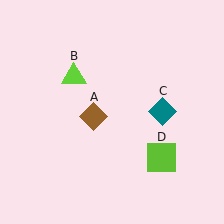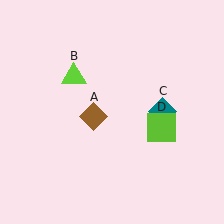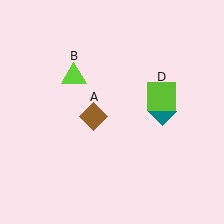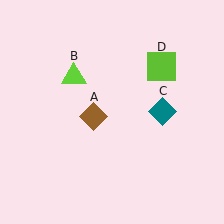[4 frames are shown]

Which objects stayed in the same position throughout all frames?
Brown diamond (object A) and lime triangle (object B) and teal diamond (object C) remained stationary.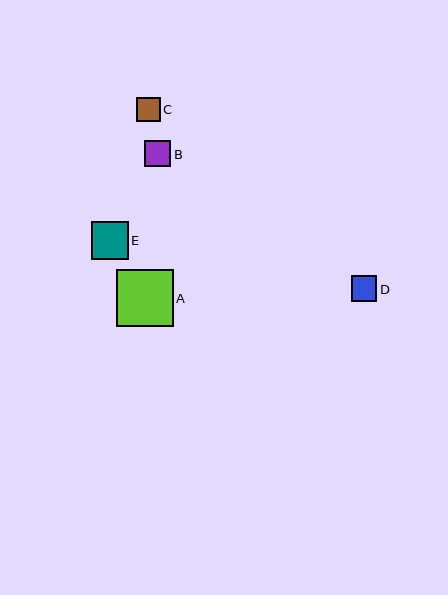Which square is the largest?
Square A is the largest with a size of approximately 57 pixels.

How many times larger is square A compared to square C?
Square A is approximately 2.5 times the size of square C.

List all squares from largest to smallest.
From largest to smallest: A, E, B, D, C.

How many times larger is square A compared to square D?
Square A is approximately 2.2 times the size of square D.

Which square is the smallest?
Square C is the smallest with a size of approximately 23 pixels.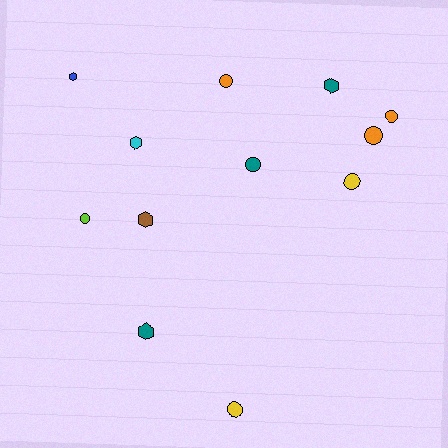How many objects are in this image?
There are 12 objects.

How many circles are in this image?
There are 7 circles.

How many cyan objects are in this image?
There is 1 cyan object.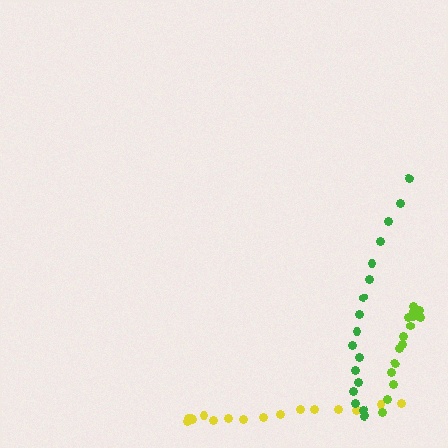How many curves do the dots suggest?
There are 3 distinct paths.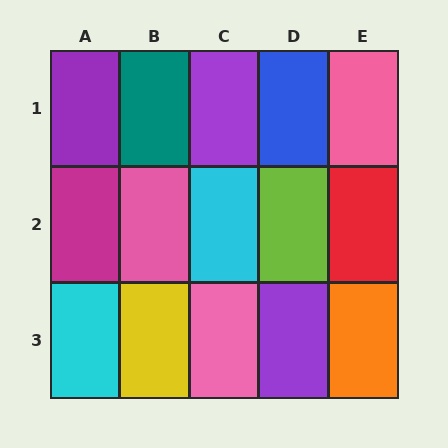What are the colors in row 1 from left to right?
Purple, teal, purple, blue, pink.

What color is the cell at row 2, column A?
Magenta.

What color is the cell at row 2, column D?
Lime.